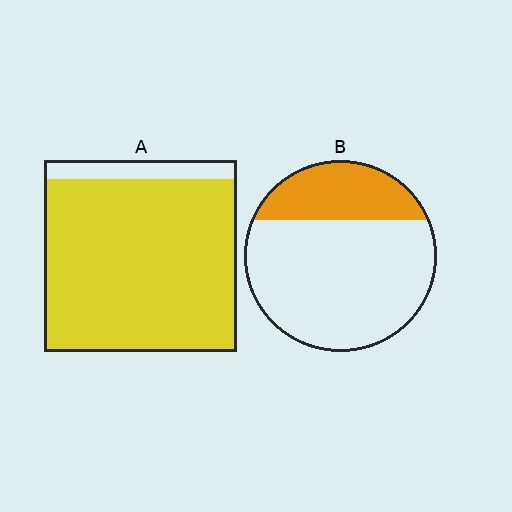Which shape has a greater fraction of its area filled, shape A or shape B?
Shape A.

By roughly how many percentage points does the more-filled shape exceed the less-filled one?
By roughly 65 percentage points (A over B).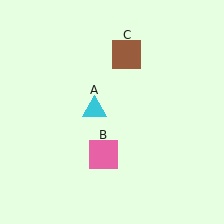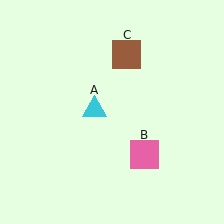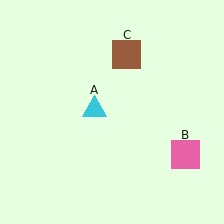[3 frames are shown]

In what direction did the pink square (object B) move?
The pink square (object B) moved right.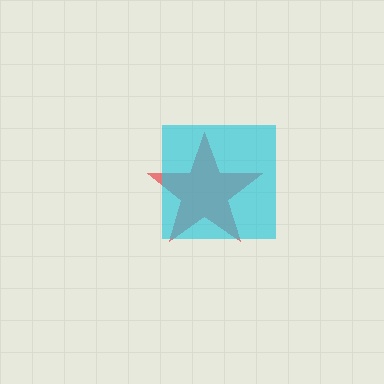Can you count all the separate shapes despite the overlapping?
Yes, there are 2 separate shapes.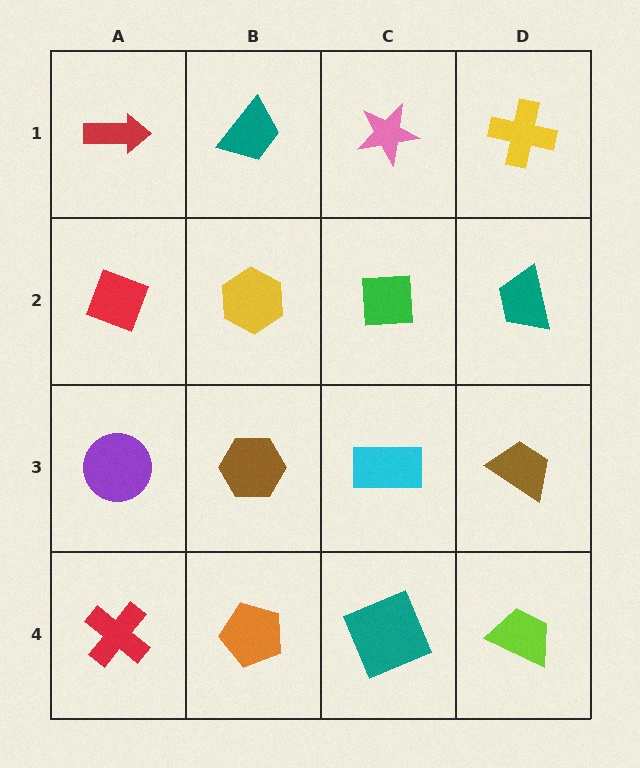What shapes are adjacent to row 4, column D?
A brown trapezoid (row 3, column D), a teal square (row 4, column C).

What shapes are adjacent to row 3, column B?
A yellow hexagon (row 2, column B), an orange pentagon (row 4, column B), a purple circle (row 3, column A), a cyan rectangle (row 3, column C).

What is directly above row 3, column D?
A teal trapezoid.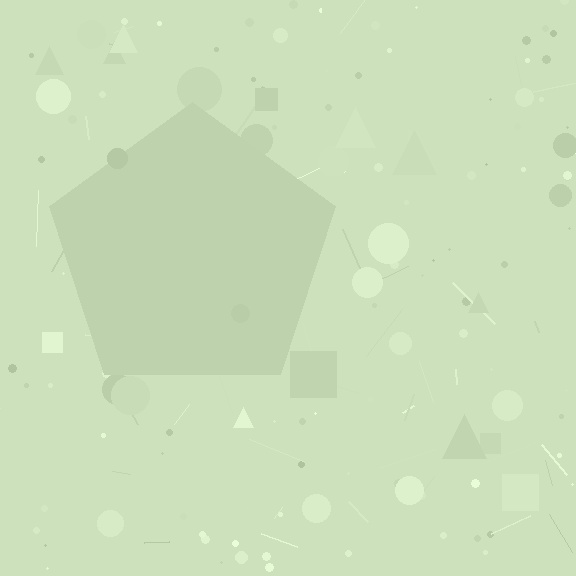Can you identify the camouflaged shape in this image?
The camouflaged shape is a pentagon.